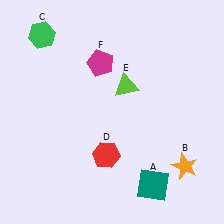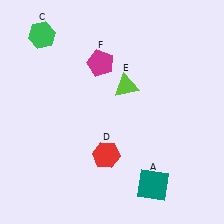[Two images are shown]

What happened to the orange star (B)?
The orange star (B) was removed in Image 2. It was in the bottom-right area of Image 1.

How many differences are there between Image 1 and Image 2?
There is 1 difference between the two images.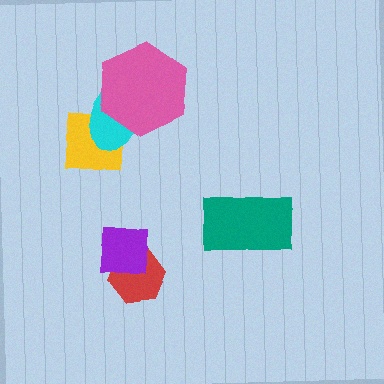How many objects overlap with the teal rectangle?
0 objects overlap with the teal rectangle.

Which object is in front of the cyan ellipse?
The pink hexagon is in front of the cyan ellipse.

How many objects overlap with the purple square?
1 object overlaps with the purple square.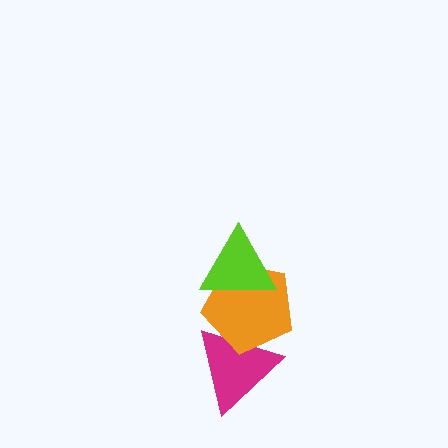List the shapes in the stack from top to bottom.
From top to bottom: the lime triangle, the orange pentagon, the magenta triangle.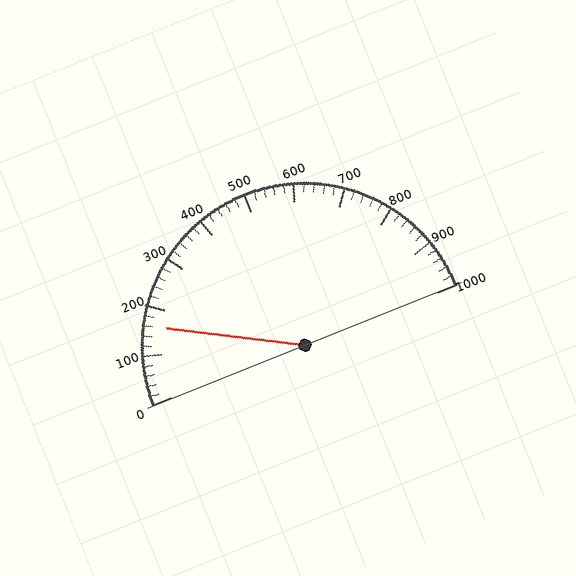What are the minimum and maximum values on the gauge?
The gauge ranges from 0 to 1000.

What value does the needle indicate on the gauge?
The needle indicates approximately 160.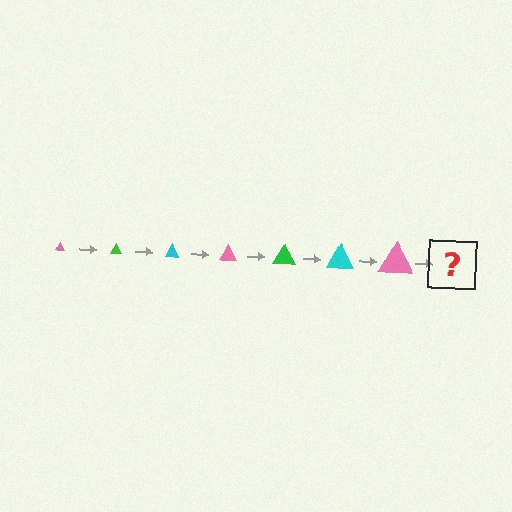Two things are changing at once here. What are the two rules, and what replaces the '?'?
The two rules are that the triangle grows larger each step and the color cycles through pink, green, and cyan. The '?' should be a green triangle, larger than the previous one.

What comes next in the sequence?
The next element should be a green triangle, larger than the previous one.